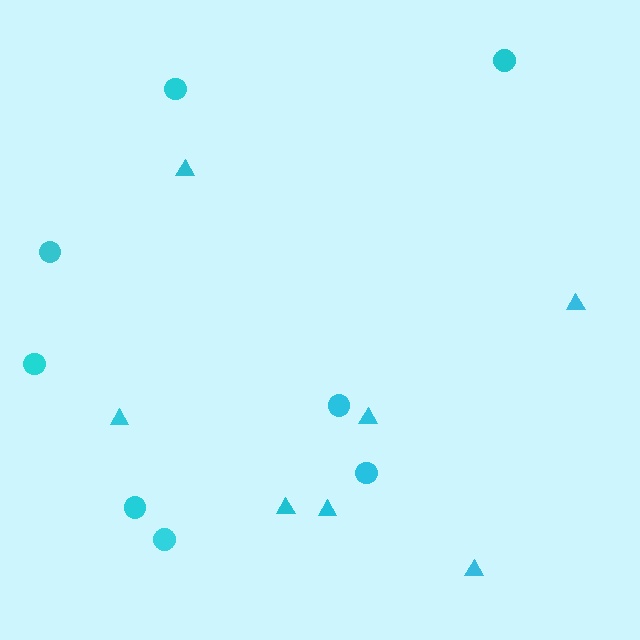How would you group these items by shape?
There are 2 groups: one group of triangles (7) and one group of circles (8).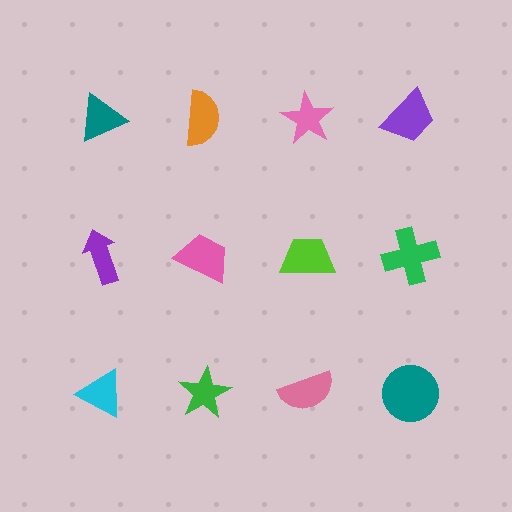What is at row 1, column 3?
A pink star.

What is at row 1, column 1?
A teal triangle.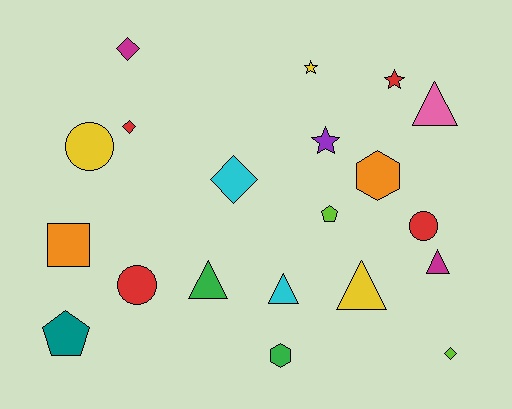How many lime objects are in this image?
There are 2 lime objects.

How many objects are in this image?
There are 20 objects.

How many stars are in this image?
There are 3 stars.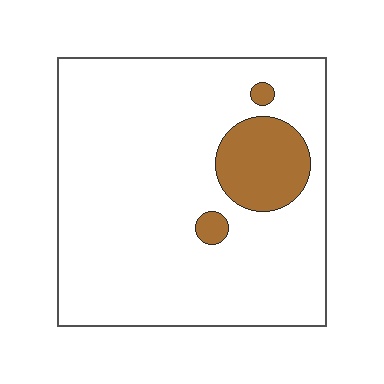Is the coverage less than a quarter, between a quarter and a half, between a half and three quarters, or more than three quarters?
Less than a quarter.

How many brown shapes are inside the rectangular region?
3.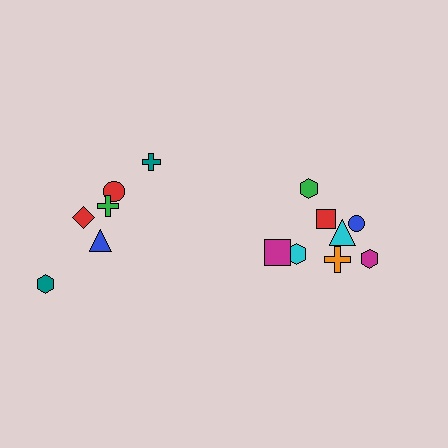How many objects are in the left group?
There are 6 objects.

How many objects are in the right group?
There are 8 objects.